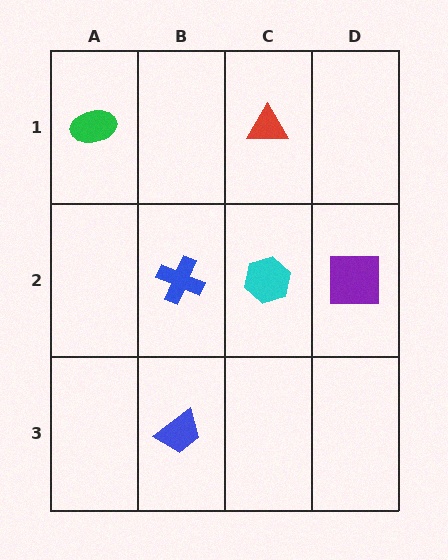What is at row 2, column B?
A blue cross.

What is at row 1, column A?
A green ellipse.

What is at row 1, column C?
A red triangle.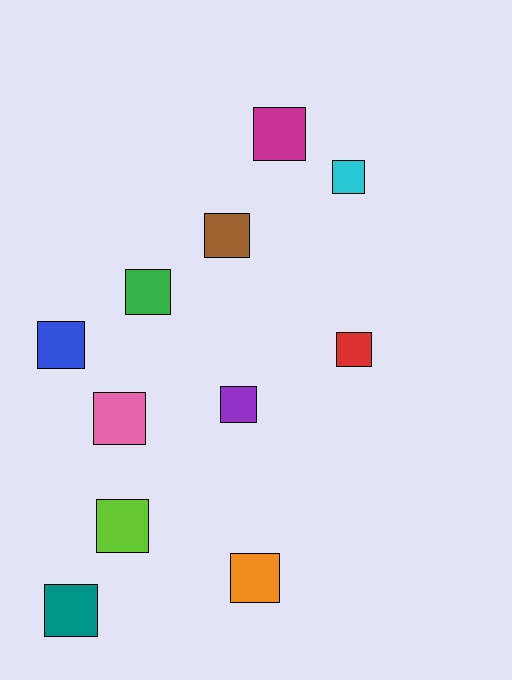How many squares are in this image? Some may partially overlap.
There are 11 squares.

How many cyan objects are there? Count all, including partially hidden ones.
There is 1 cyan object.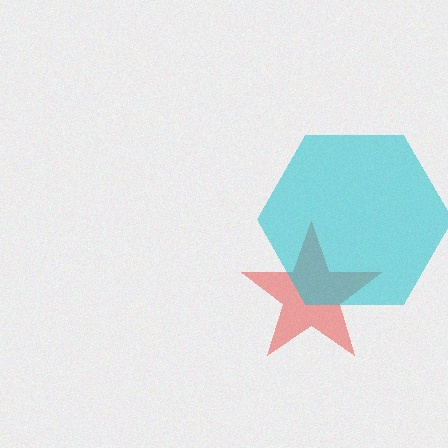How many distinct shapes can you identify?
There are 2 distinct shapes: a red star, a cyan hexagon.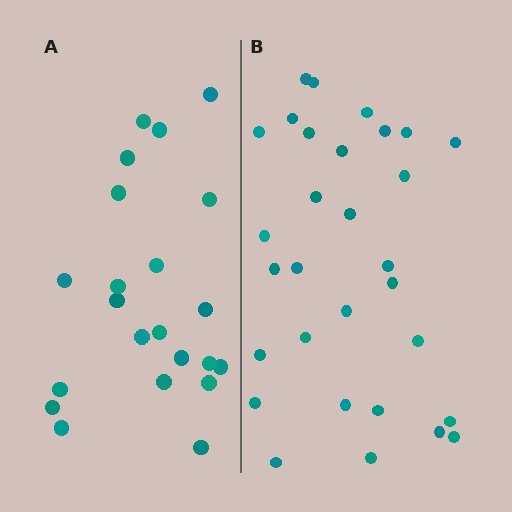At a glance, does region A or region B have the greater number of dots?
Region B (the right region) has more dots.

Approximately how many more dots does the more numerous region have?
Region B has roughly 8 or so more dots than region A.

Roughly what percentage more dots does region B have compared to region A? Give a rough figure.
About 35% more.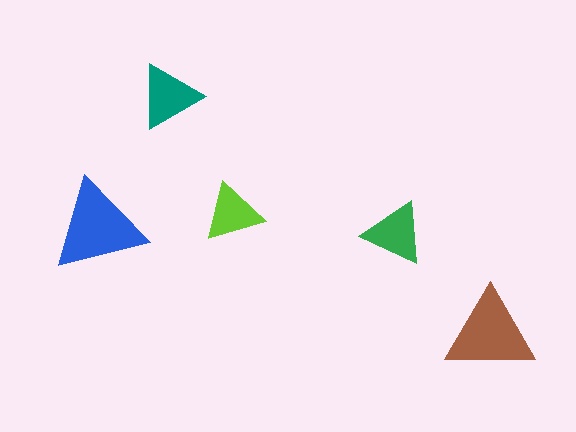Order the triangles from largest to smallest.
the blue one, the brown one, the teal one, the green one, the lime one.